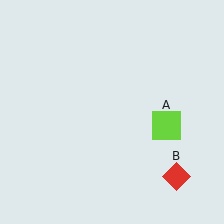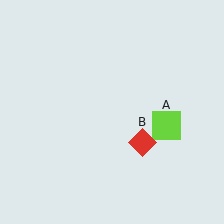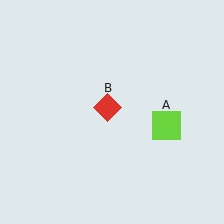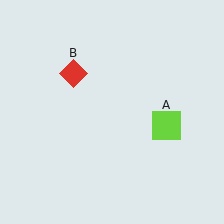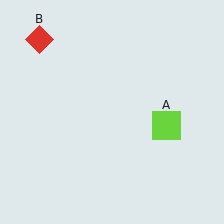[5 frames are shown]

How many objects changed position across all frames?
1 object changed position: red diamond (object B).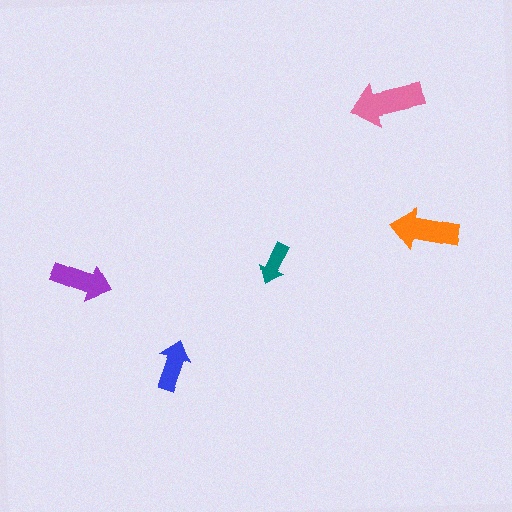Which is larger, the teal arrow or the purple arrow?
The purple one.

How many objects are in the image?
There are 5 objects in the image.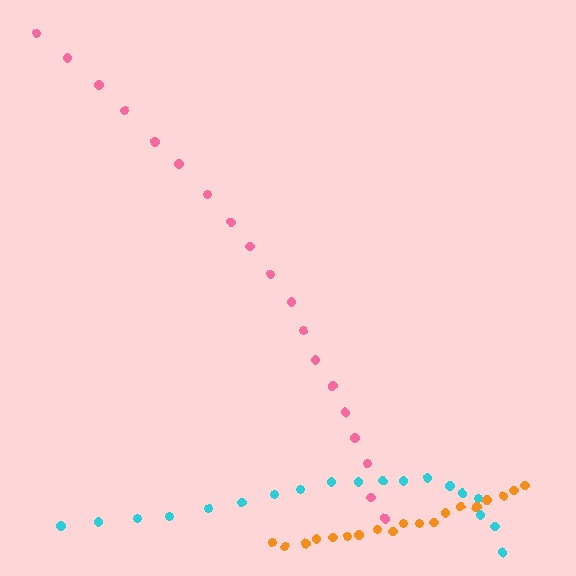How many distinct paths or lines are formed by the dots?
There are 3 distinct paths.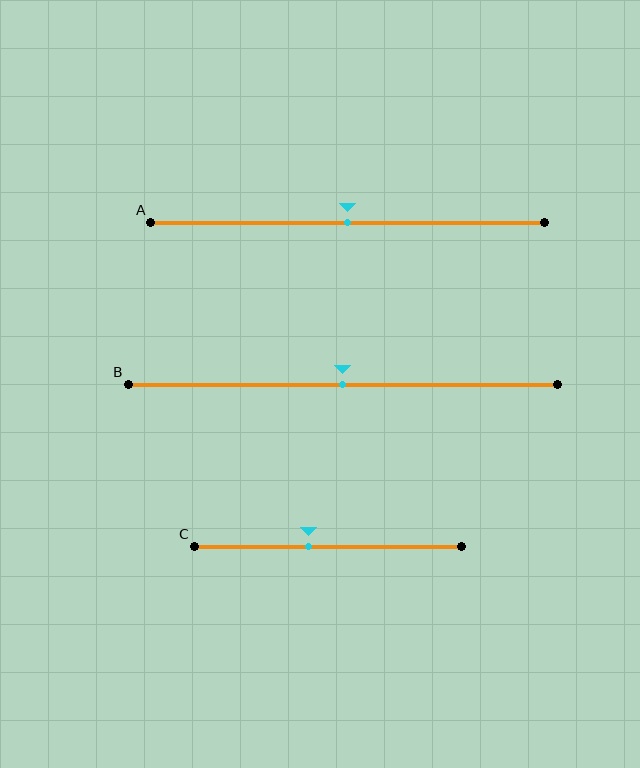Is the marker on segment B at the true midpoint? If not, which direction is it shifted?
Yes, the marker on segment B is at the true midpoint.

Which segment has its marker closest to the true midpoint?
Segment A has its marker closest to the true midpoint.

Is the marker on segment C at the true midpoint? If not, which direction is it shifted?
No, the marker on segment C is shifted to the left by about 7% of the segment length.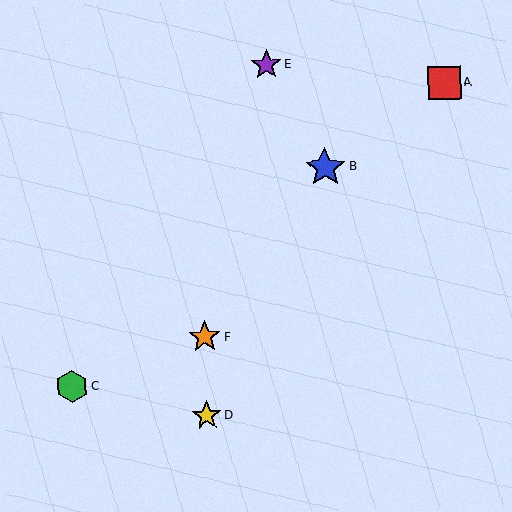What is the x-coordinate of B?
Object B is at x≈325.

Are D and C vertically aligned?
No, D is at x≈207 and C is at x≈72.